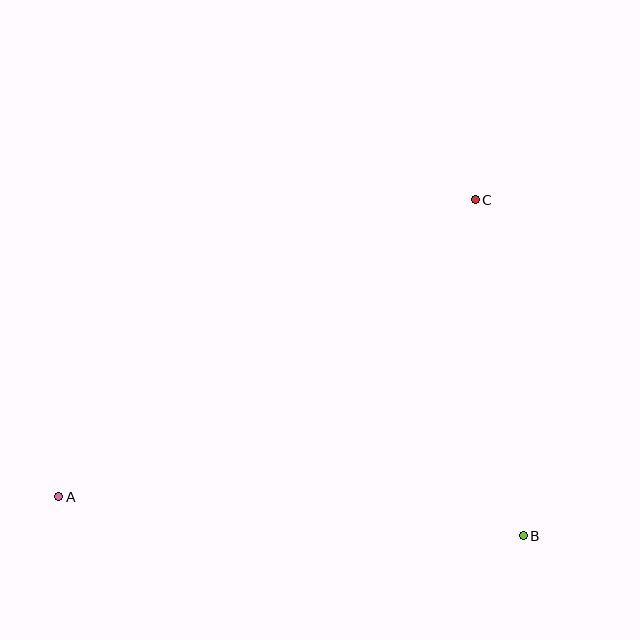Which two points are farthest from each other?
Points A and C are farthest from each other.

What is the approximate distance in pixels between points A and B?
The distance between A and B is approximately 466 pixels.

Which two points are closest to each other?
Points B and C are closest to each other.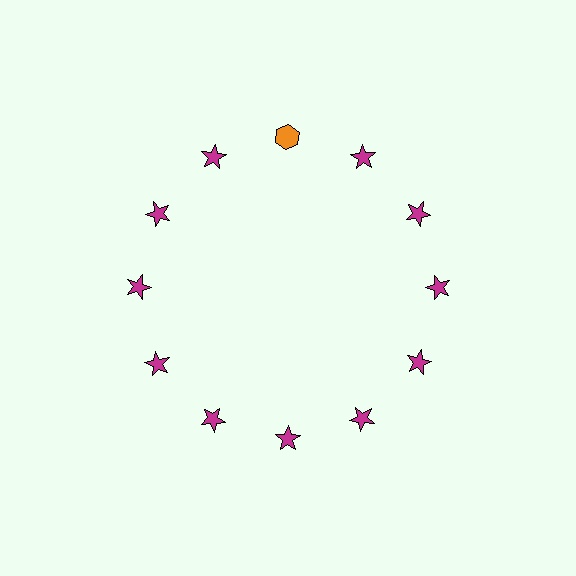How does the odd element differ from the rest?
It differs in both color (orange instead of magenta) and shape (hexagon instead of star).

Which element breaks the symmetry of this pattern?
The orange hexagon at roughly the 12 o'clock position breaks the symmetry. All other shapes are magenta stars.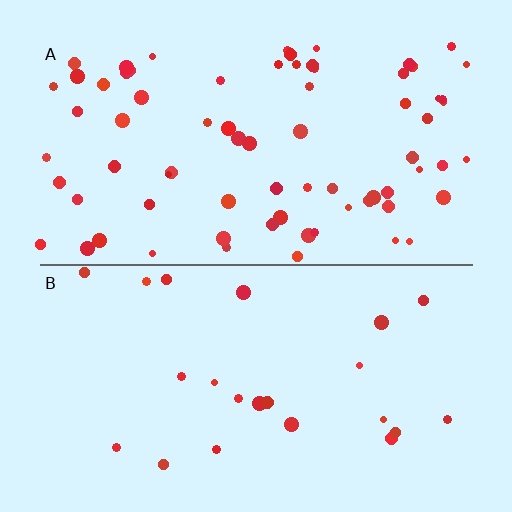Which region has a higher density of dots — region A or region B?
A (the top).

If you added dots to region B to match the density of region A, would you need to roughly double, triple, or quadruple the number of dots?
Approximately triple.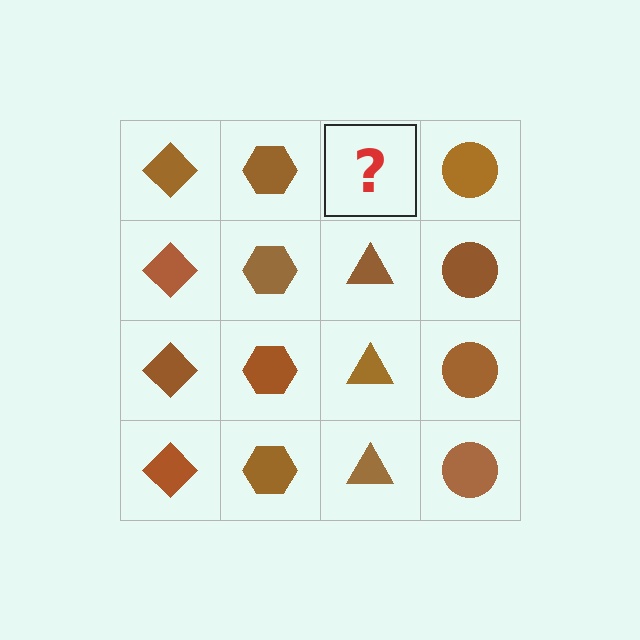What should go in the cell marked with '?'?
The missing cell should contain a brown triangle.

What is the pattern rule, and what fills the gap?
The rule is that each column has a consistent shape. The gap should be filled with a brown triangle.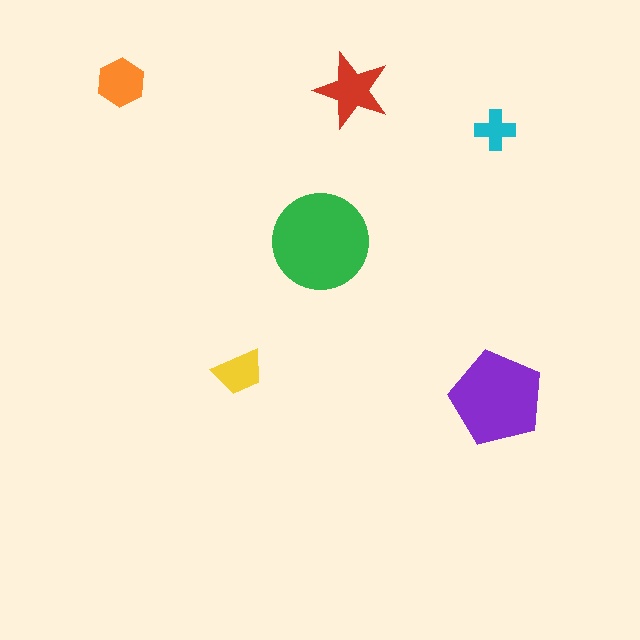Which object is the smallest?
The cyan cross.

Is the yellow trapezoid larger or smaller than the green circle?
Smaller.